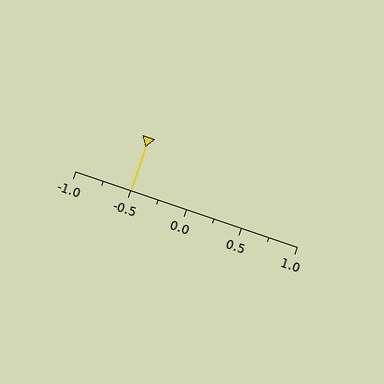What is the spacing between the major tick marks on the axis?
The major ticks are spaced 0.5 apart.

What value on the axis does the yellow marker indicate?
The marker indicates approximately -0.5.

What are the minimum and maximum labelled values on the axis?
The axis runs from -1.0 to 1.0.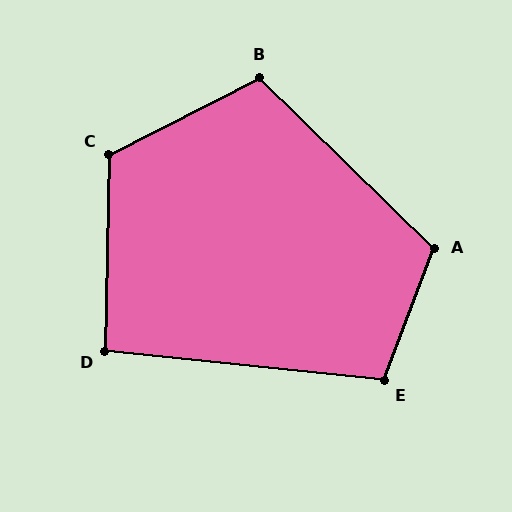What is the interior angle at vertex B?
Approximately 108 degrees (obtuse).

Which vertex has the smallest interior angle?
D, at approximately 95 degrees.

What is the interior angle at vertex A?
Approximately 113 degrees (obtuse).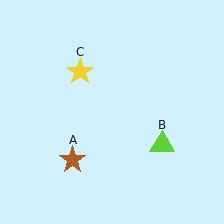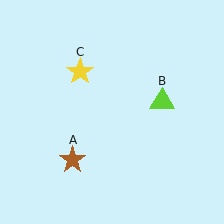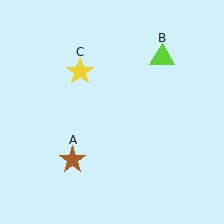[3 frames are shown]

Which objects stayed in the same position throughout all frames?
Brown star (object A) and yellow star (object C) remained stationary.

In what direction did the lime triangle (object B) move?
The lime triangle (object B) moved up.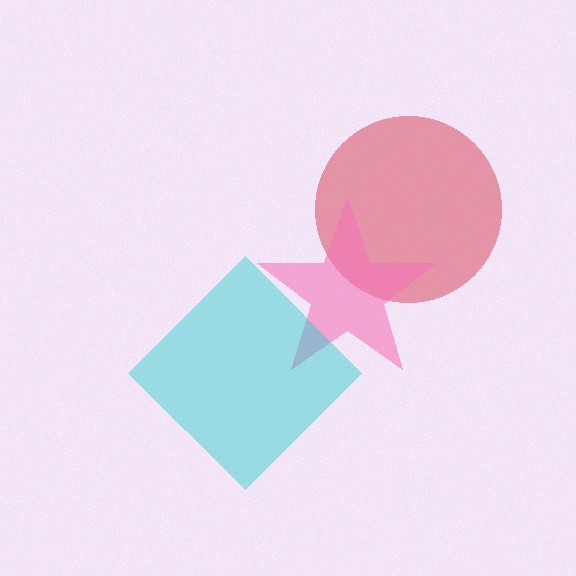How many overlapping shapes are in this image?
There are 3 overlapping shapes in the image.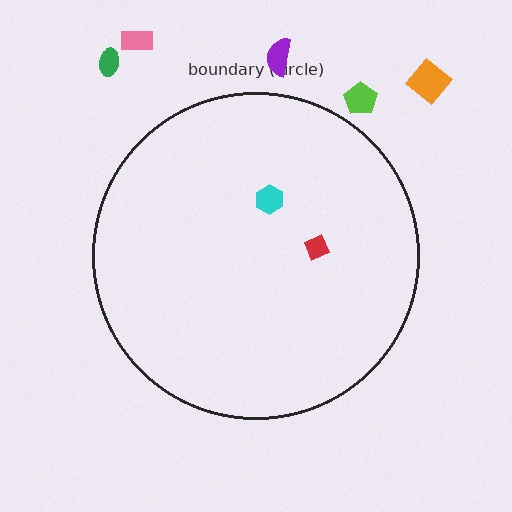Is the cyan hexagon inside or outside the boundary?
Inside.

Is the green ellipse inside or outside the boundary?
Outside.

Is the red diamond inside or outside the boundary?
Inside.